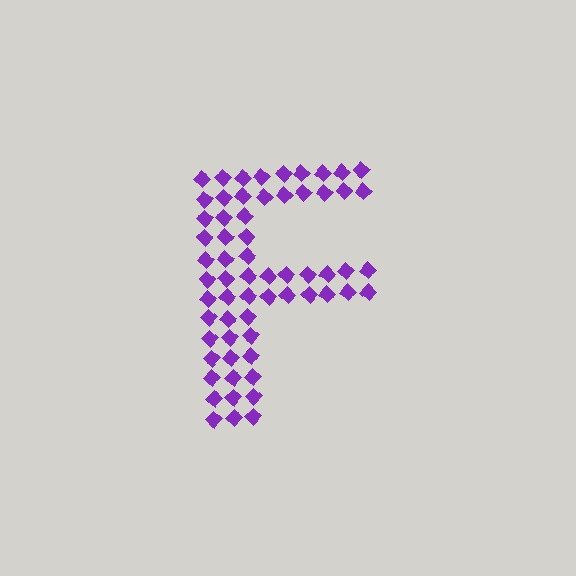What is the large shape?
The large shape is the letter F.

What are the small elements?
The small elements are diamonds.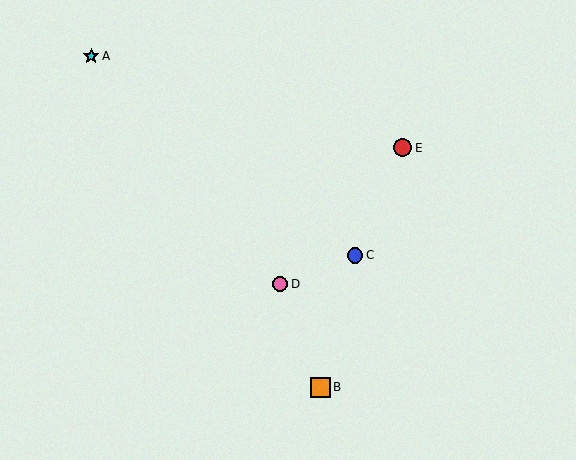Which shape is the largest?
The orange square (labeled B) is the largest.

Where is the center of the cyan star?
The center of the cyan star is at (91, 56).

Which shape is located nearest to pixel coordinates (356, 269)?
The blue circle (labeled C) at (355, 255) is nearest to that location.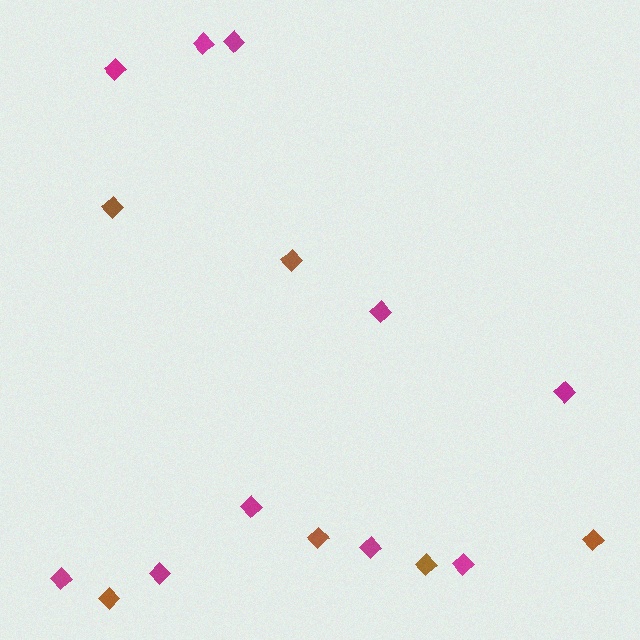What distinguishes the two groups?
There are 2 groups: one group of magenta diamonds (10) and one group of brown diamonds (6).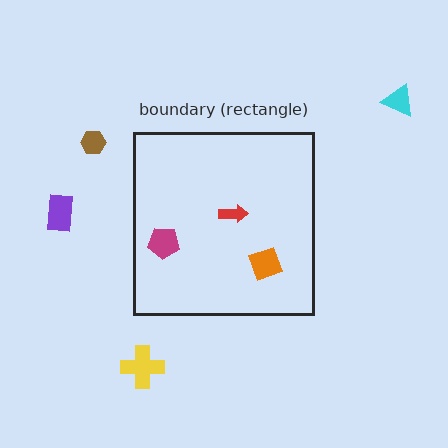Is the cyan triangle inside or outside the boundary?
Outside.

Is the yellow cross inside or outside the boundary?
Outside.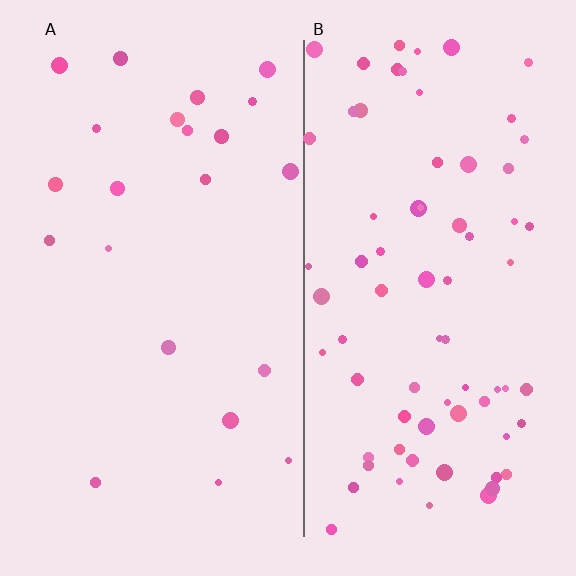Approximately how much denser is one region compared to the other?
Approximately 3.3× — region B over region A.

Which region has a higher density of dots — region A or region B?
B (the right).